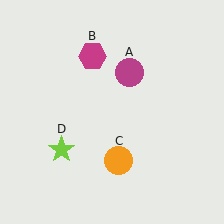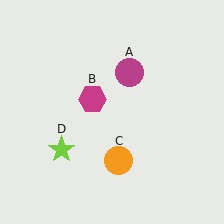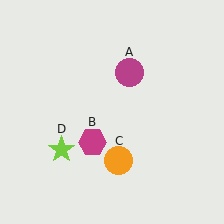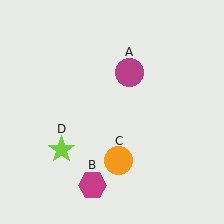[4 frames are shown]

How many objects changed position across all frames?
1 object changed position: magenta hexagon (object B).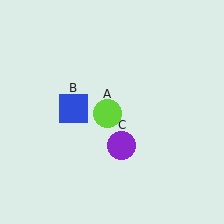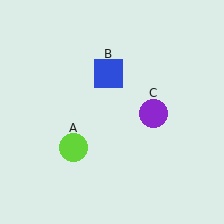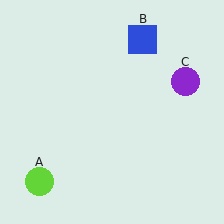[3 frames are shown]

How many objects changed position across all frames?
3 objects changed position: lime circle (object A), blue square (object B), purple circle (object C).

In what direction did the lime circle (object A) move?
The lime circle (object A) moved down and to the left.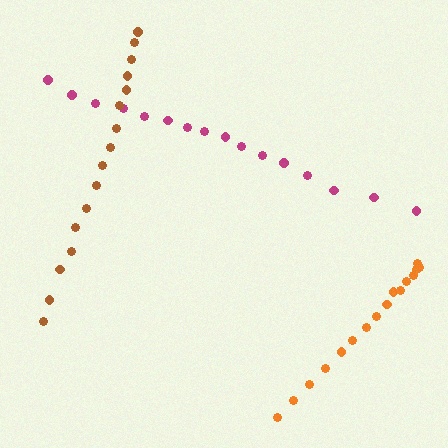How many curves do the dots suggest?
There are 3 distinct paths.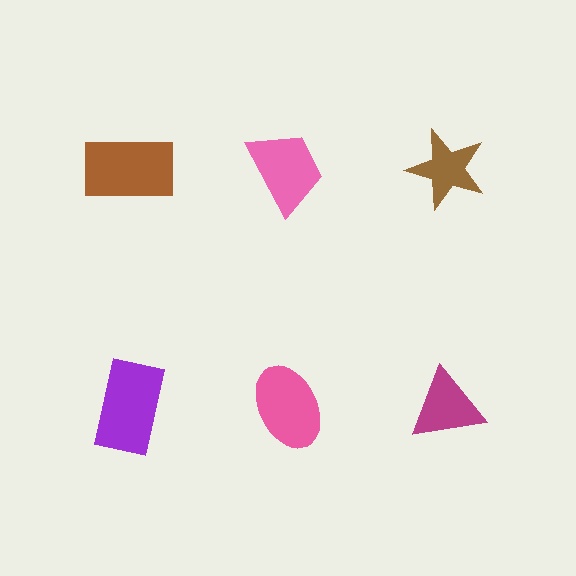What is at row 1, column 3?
A brown star.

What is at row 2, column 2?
A pink ellipse.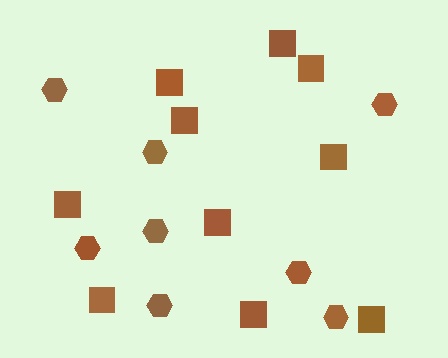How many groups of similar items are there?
There are 2 groups: one group of hexagons (8) and one group of squares (10).